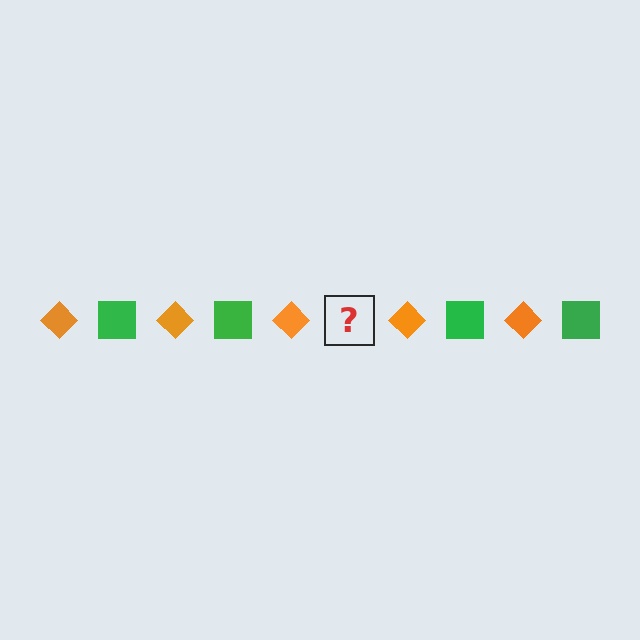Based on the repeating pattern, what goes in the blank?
The blank should be a green square.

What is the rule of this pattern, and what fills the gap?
The rule is that the pattern alternates between orange diamond and green square. The gap should be filled with a green square.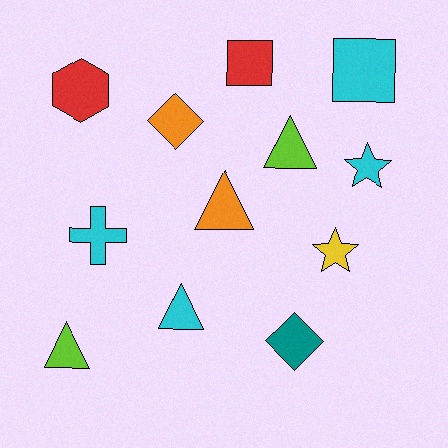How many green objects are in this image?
There are no green objects.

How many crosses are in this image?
There is 1 cross.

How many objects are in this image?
There are 12 objects.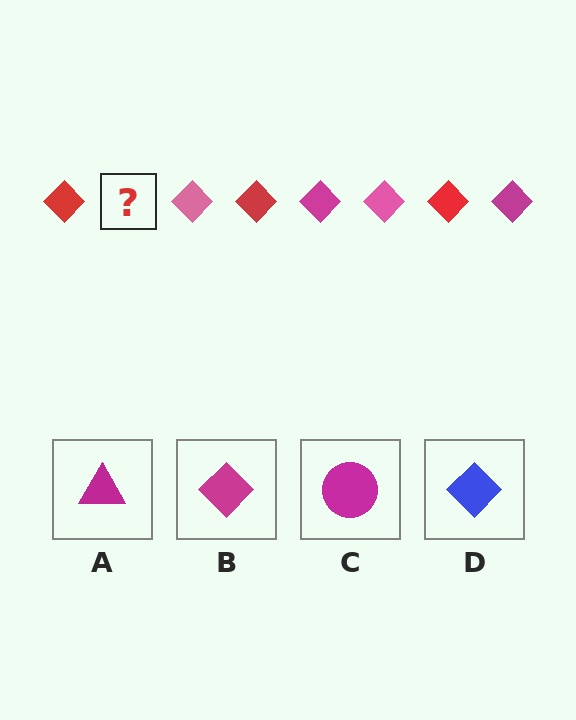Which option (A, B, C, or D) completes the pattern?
B.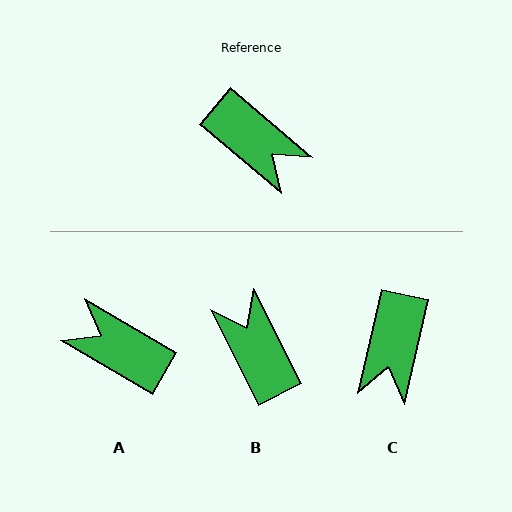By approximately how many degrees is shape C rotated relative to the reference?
Approximately 63 degrees clockwise.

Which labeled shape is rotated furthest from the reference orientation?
A, about 170 degrees away.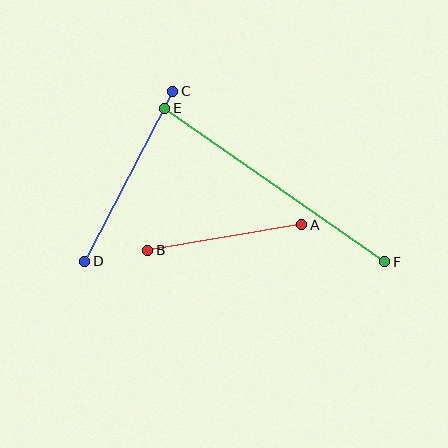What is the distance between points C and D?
The distance is approximately 191 pixels.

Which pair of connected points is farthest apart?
Points E and F are farthest apart.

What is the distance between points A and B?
The distance is approximately 156 pixels.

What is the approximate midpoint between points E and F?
The midpoint is at approximately (275, 185) pixels.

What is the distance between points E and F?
The distance is approximately 268 pixels.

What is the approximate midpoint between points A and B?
The midpoint is at approximately (225, 238) pixels.